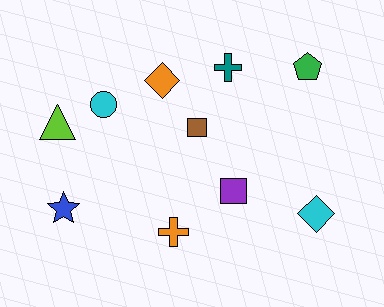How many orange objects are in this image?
There are 2 orange objects.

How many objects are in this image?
There are 10 objects.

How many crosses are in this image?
There are 2 crosses.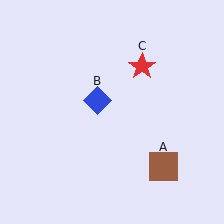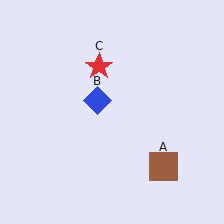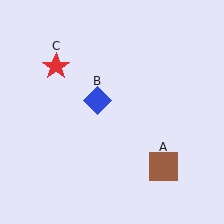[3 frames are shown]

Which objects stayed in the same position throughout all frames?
Brown square (object A) and blue diamond (object B) remained stationary.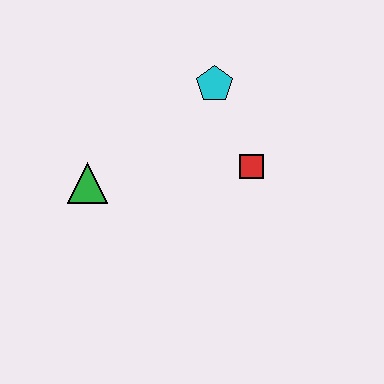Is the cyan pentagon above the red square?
Yes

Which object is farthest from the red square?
The green triangle is farthest from the red square.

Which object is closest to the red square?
The cyan pentagon is closest to the red square.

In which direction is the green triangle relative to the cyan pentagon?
The green triangle is to the left of the cyan pentagon.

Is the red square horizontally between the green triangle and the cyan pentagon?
No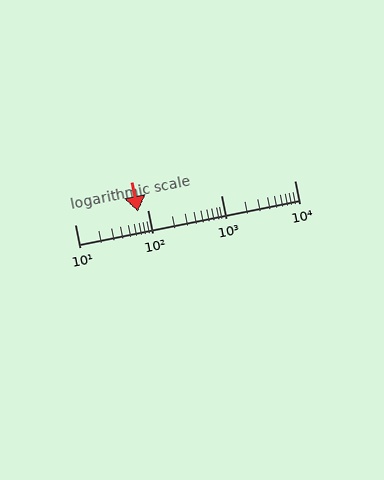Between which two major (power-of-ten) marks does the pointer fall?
The pointer is between 10 and 100.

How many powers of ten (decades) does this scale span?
The scale spans 3 decades, from 10 to 10000.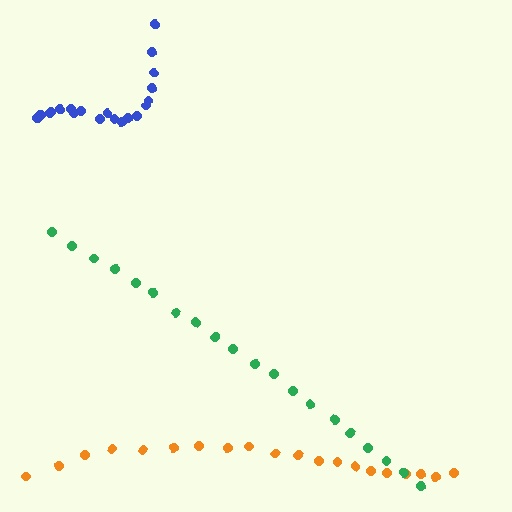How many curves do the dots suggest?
There are 3 distinct paths.